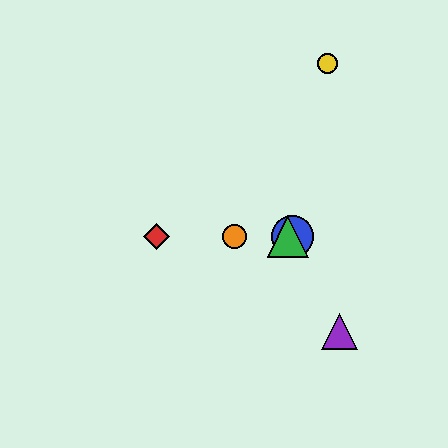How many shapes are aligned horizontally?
4 shapes (the red diamond, the blue circle, the green triangle, the orange circle) are aligned horizontally.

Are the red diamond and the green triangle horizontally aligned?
Yes, both are at y≈237.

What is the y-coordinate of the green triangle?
The green triangle is at y≈237.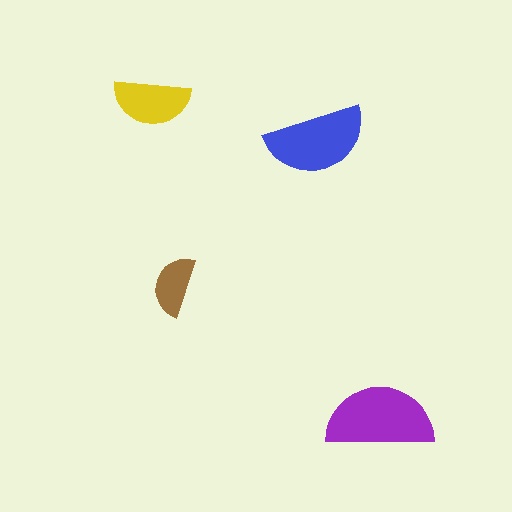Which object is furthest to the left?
The yellow semicircle is leftmost.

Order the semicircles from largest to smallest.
the purple one, the blue one, the yellow one, the brown one.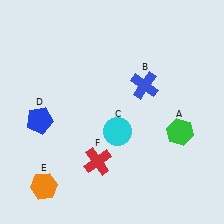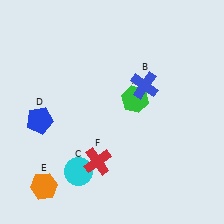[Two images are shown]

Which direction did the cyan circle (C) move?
The cyan circle (C) moved down.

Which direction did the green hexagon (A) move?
The green hexagon (A) moved left.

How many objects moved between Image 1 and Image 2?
2 objects moved between the two images.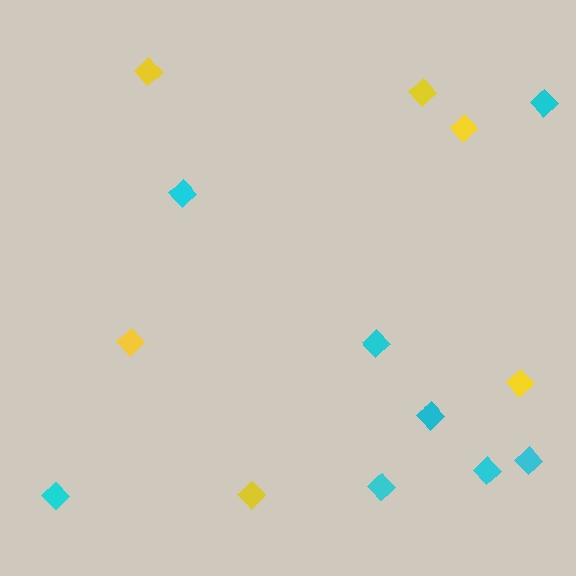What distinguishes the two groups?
There are 2 groups: one group of cyan diamonds (8) and one group of yellow diamonds (6).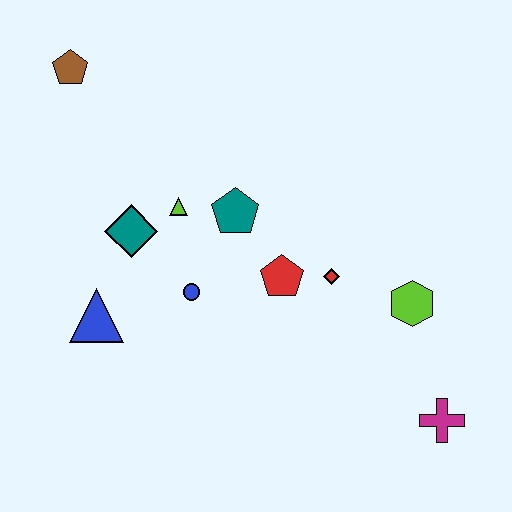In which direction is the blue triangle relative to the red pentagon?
The blue triangle is to the left of the red pentagon.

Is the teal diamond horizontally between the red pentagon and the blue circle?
No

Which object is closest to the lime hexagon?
The red diamond is closest to the lime hexagon.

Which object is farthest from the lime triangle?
The magenta cross is farthest from the lime triangle.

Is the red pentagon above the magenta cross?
Yes